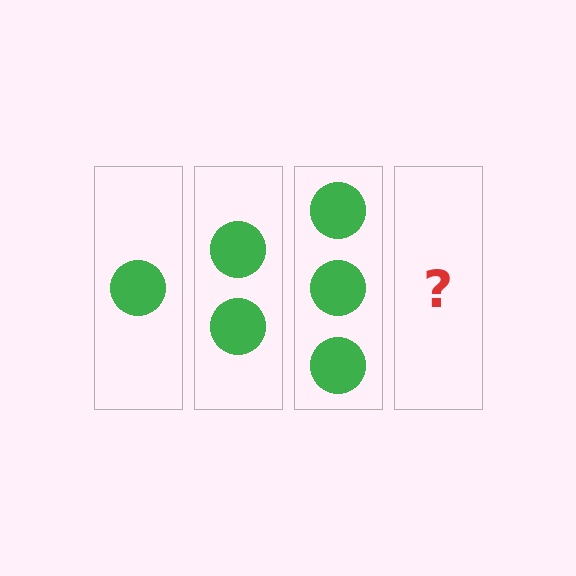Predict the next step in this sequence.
The next step is 4 circles.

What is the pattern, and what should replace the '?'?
The pattern is that each step adds one more circle. The '?' should be 4 circles.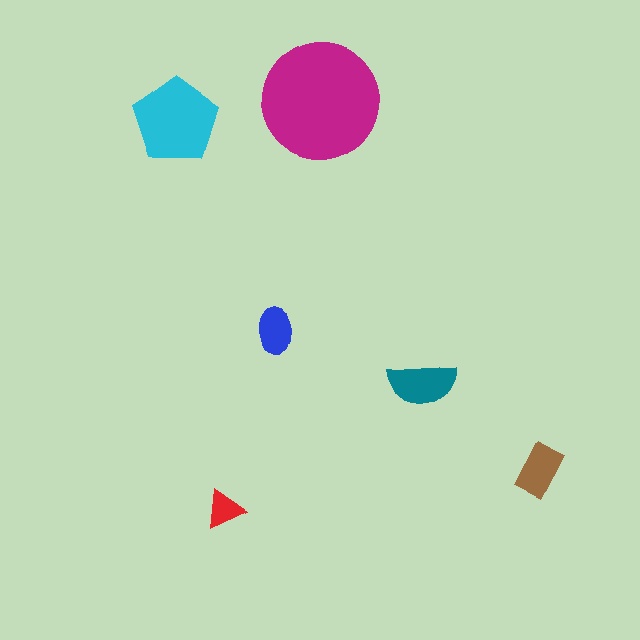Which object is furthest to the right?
The brown rectangle is rightmost.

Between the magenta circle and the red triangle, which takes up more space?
The magenta circle.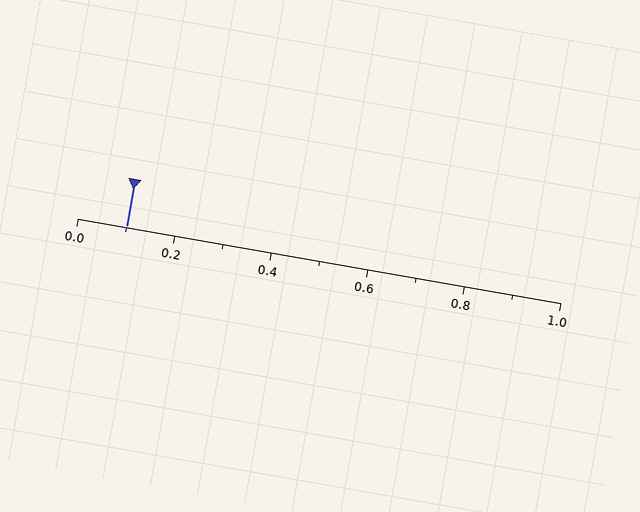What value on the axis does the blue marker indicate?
The marker indicates approximately 0.1.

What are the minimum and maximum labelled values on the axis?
The axis runs from 0.0 to 1.0.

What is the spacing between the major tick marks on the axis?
The major ticks are spaced 0.2 apart.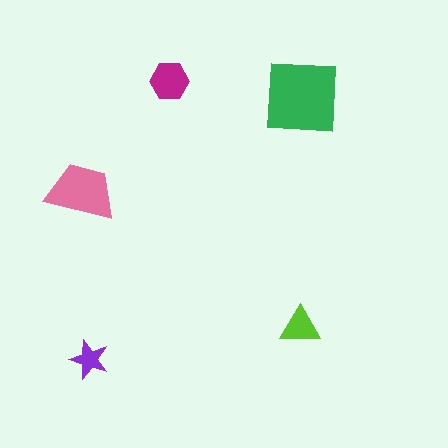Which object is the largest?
The green square.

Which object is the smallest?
The purple star.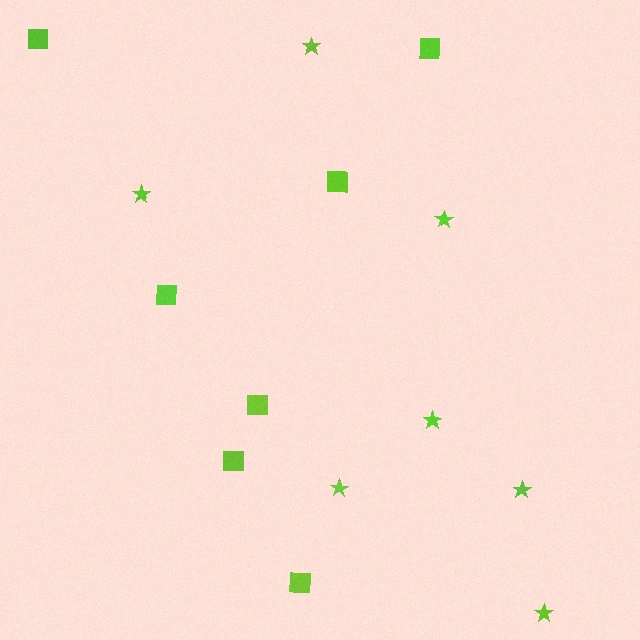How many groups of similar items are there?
There are 2 groups: one group of squares (7) and one group of stars (7).